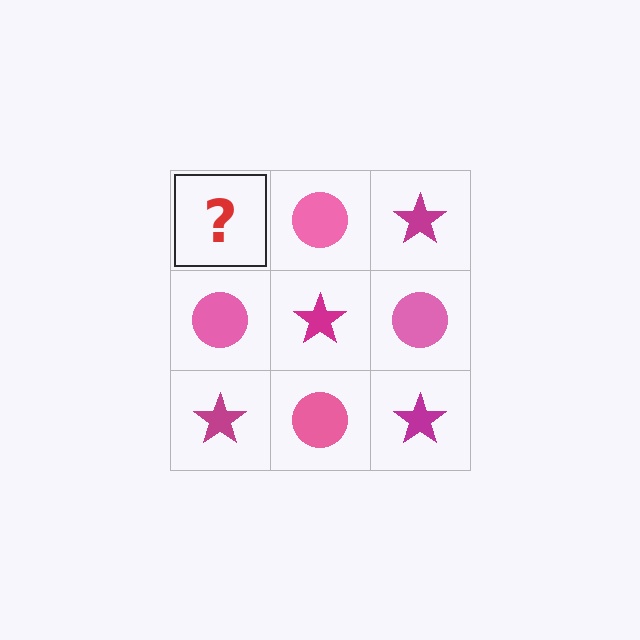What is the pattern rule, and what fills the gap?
The rule is that it alternates magenta star and pink circle in a checkerboard pattern. The gap should be filled with a magenta star.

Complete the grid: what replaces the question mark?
The question mark should be replaced with a magenta star.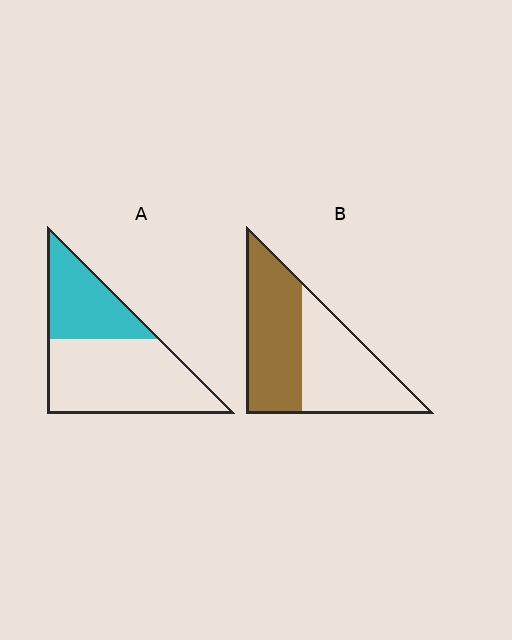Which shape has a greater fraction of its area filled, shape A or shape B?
Shape B.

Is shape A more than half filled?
No.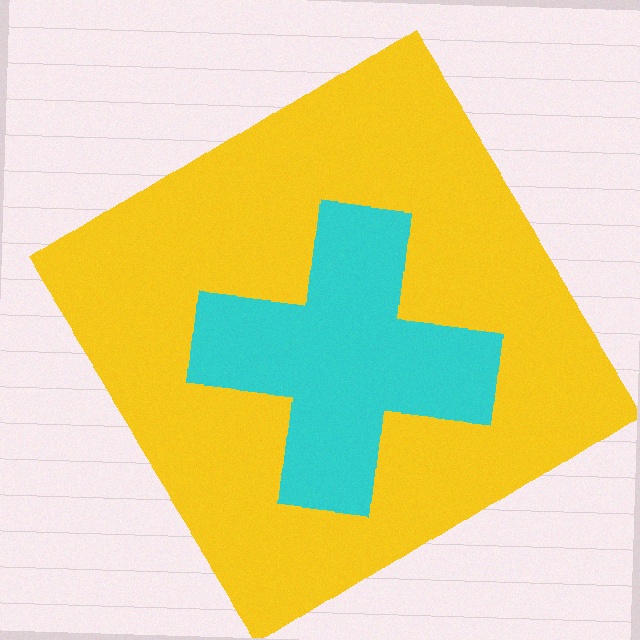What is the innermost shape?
The cyan cross.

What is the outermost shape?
The yellow diamond.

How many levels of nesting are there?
2.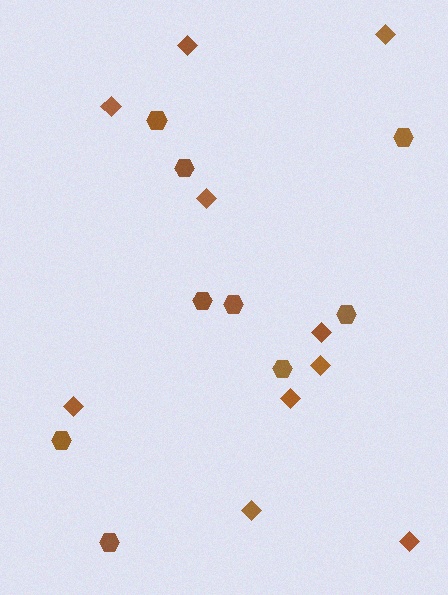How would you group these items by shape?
There are 2 groups: one group of diamonds (10) and one group of hexagons (9).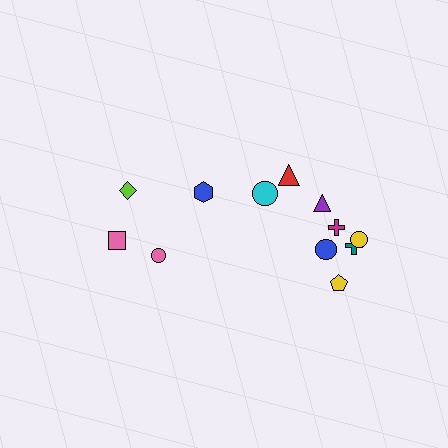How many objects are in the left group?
There are 4 objects.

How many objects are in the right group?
There are 8 objects.